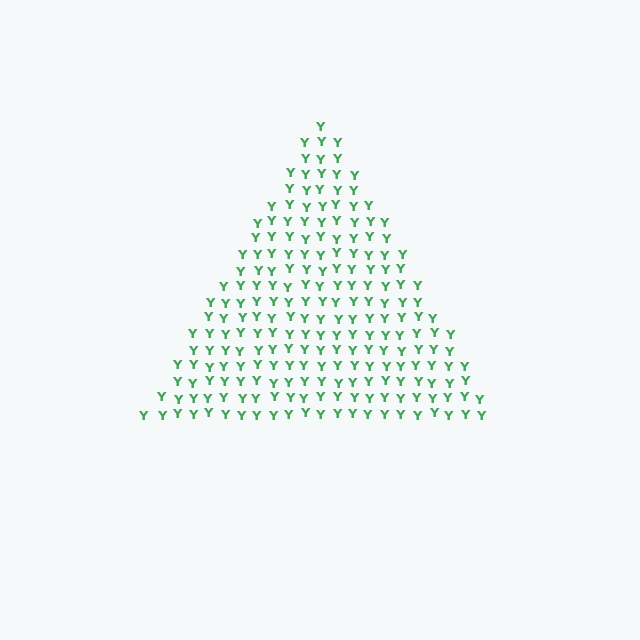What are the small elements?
The small elements are letter Y's.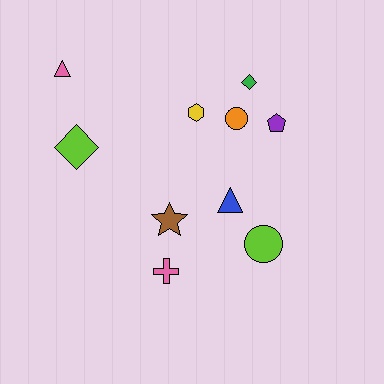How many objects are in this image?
There are 10 objects.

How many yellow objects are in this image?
There is 1 yellow object.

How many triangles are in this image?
There are 2 triangles.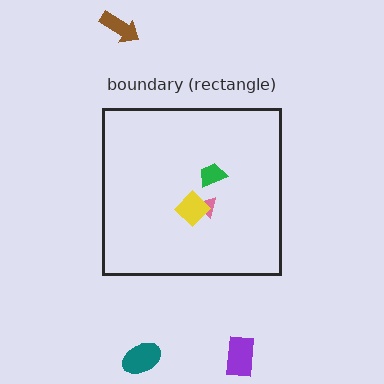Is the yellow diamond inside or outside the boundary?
Inside.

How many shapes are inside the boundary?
3 inside, 3 outside.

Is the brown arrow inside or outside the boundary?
Outside.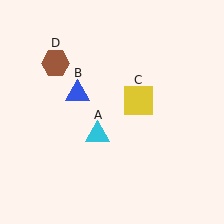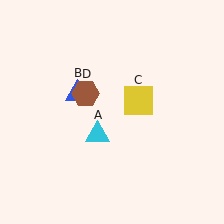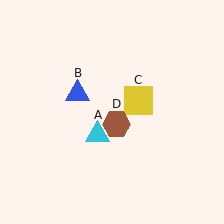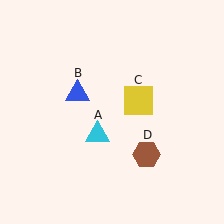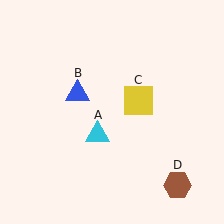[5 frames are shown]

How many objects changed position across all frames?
1 object changed position: brown hexagon (object D).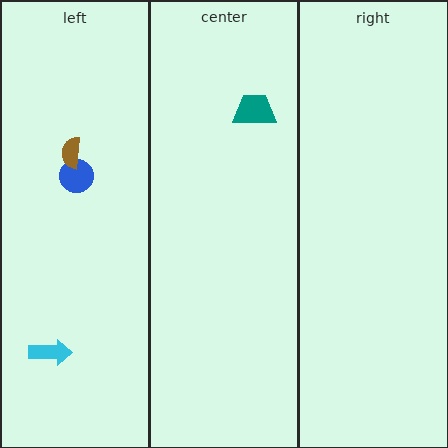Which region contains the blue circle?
The left region.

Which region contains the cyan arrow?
The left region.